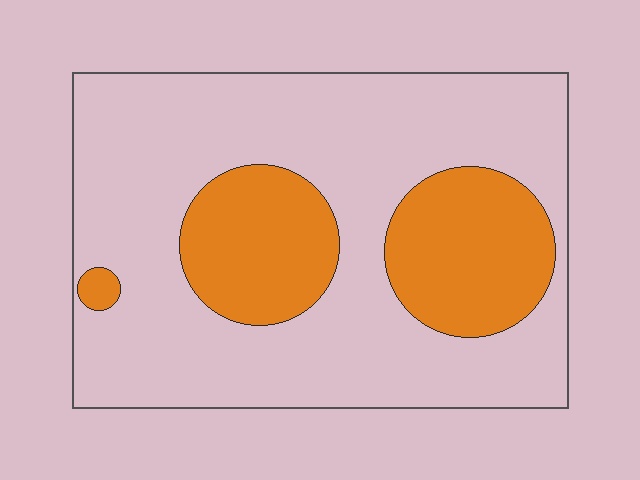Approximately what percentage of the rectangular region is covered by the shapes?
Approximately 25%.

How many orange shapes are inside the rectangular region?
3.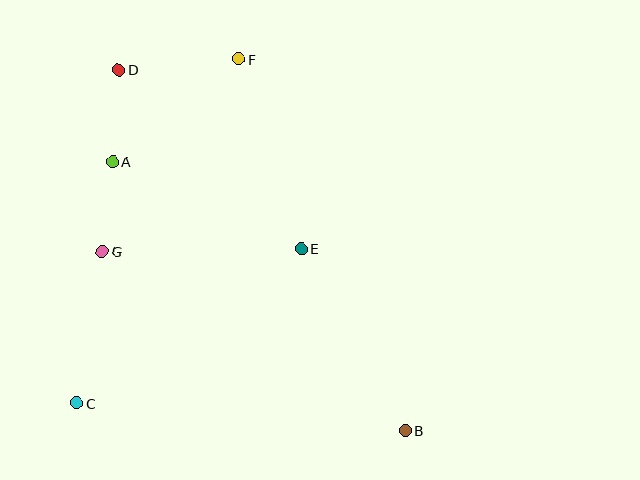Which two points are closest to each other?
Points A and G are closest to each other.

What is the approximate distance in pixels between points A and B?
The distance between A and B is approximately 397 pixels.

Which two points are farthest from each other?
Points B and D are farthest from each other.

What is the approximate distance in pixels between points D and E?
The distance between D and E is approximately 255 pixels.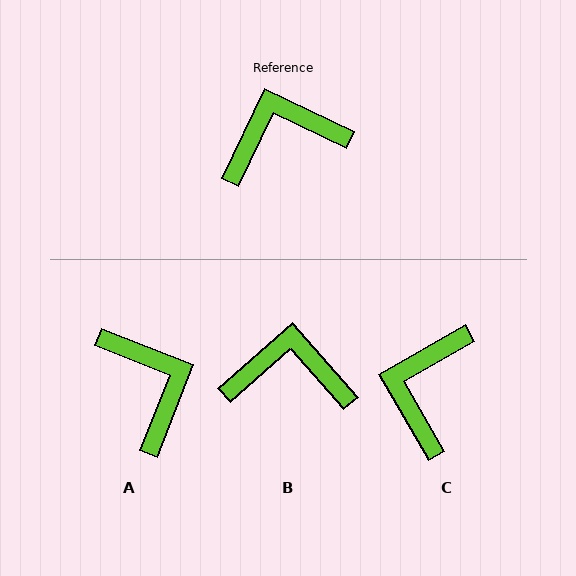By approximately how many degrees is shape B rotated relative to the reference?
Approximately 23 degrees clockwise.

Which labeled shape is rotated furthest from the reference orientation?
A, about 86 degrees away.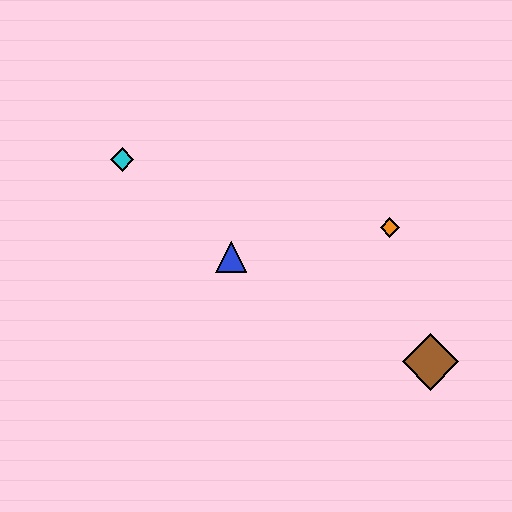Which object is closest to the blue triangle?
The cyan diamond is closest to the blue triangle.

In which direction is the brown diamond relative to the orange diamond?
The brown diamond is below the orange diamond.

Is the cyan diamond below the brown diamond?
No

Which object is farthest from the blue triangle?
The brown diamond is farthest from the blue triangle.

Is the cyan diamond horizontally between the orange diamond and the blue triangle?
No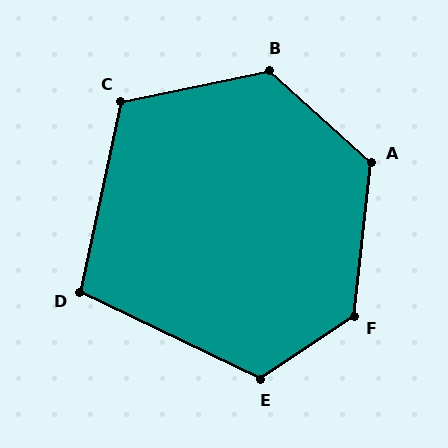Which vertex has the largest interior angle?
F, at approximately 130 degrees.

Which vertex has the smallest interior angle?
D, at approximately 103 degrees.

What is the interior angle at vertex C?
Approximately 114 degrees (obtuse).